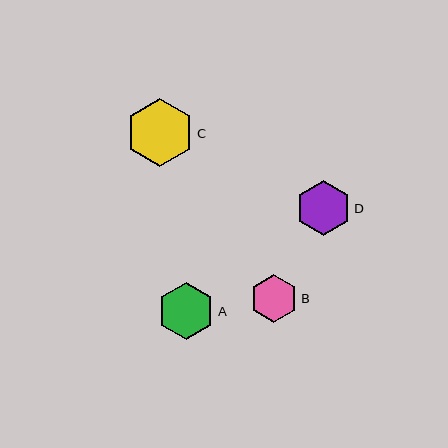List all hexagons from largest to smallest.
From largest to smallest: C, A, D, B.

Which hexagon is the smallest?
Hexagon B is the smallest with a size of approximately 48 pixels.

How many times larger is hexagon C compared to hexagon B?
Hexagon C is approximately 1.4 times the size of hexagon B.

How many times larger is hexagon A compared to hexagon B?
Hexagon A is approximately 1.2 times the size of hexagon B.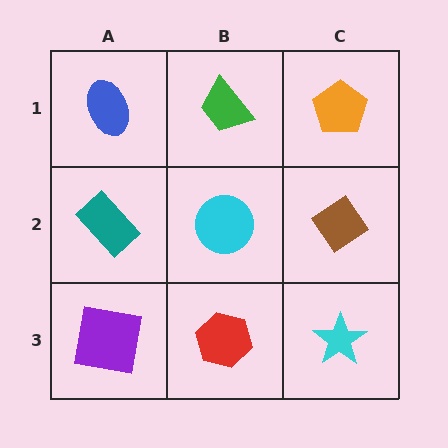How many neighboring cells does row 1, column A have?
2.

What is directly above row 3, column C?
A brown diamond.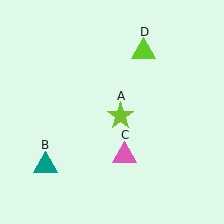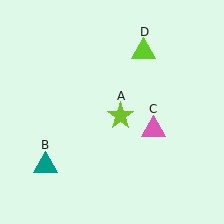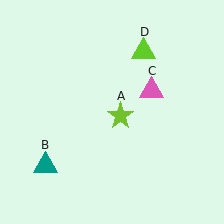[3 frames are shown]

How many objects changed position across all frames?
1 object changed position: pink triangle (object C).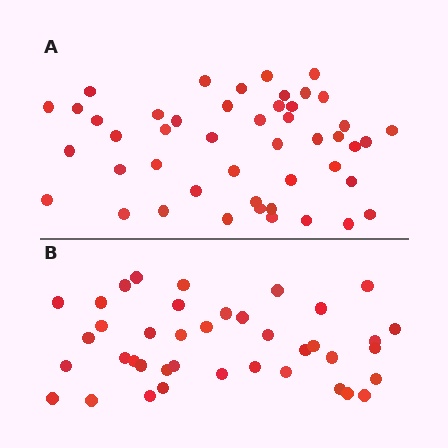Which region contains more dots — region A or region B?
Region A (the top region) has more dots.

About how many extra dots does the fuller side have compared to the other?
Region A has roughly 8 or so more dots than region B.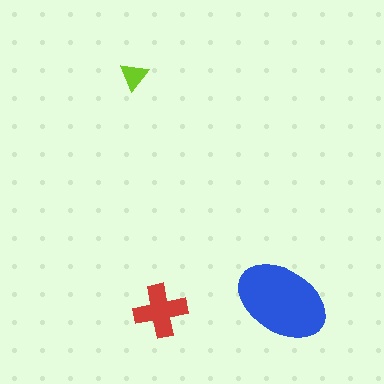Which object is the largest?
The blue ellipse.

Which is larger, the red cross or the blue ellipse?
The blue ellipse.